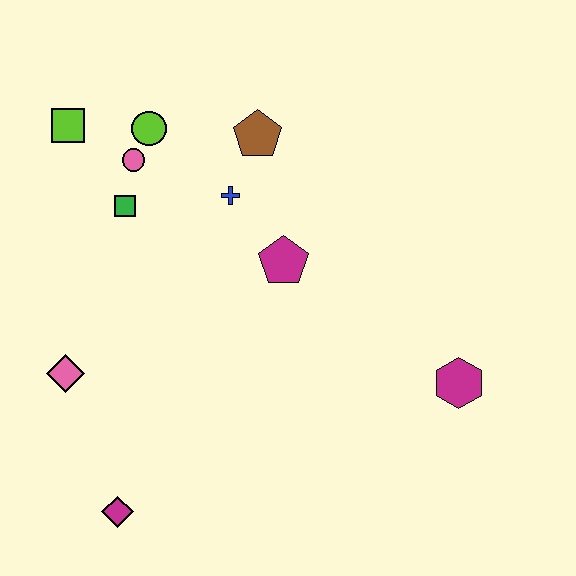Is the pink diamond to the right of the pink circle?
No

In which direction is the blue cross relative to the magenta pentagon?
The blue cross is above the magenta pentagon.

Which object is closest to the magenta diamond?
The pink diamond is closest to the magenta diamond.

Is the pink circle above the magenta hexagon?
Yes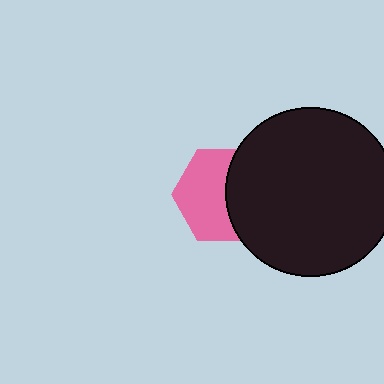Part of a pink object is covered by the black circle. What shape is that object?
It is a hexagon.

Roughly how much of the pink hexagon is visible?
About half of it is visible (roughly 58%).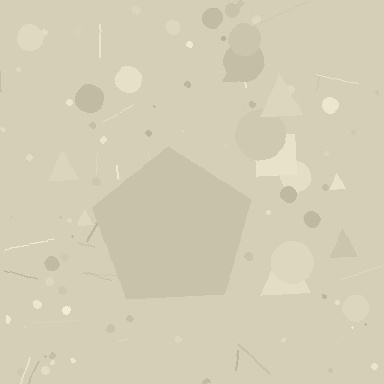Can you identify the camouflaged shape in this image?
The camouflaged shape is a pentagon.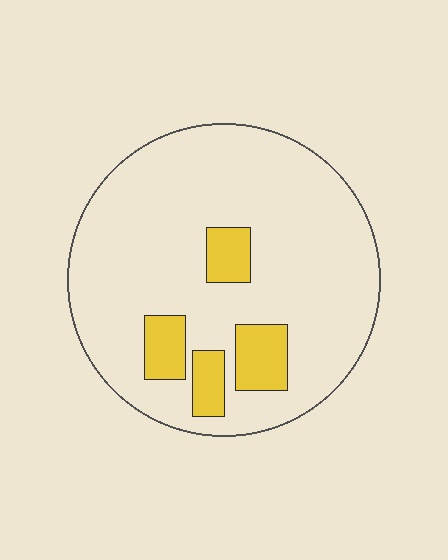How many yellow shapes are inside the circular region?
4.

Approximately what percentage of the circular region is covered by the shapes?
Approximately 15%.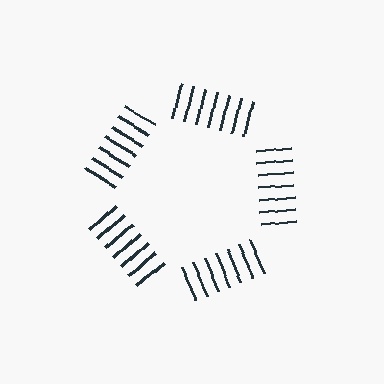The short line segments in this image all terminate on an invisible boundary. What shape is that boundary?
An illusory pentagon — the line segments terminate on its edges but no continuous stroke is drawn.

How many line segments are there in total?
35 — 7 along each of the 5 edges.